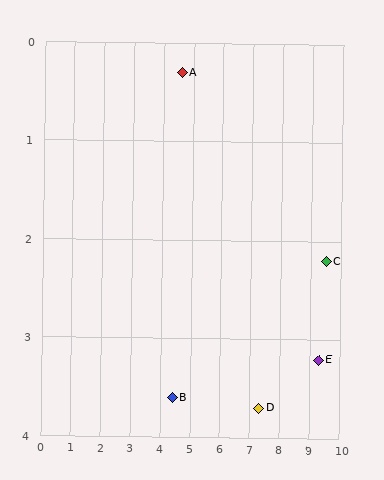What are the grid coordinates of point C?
Point C is at approximately (9.5, 2.2).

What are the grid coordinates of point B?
Point B is at approximately (4.4, 3.6).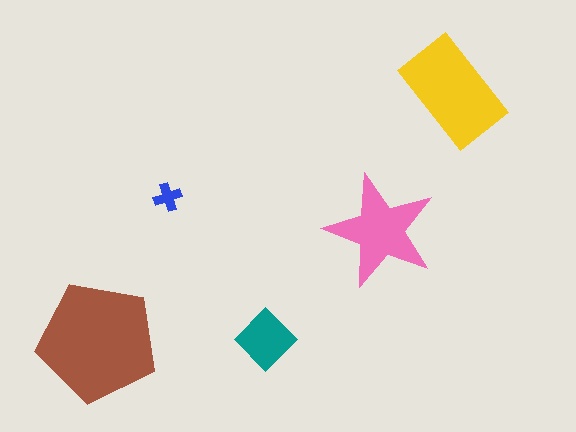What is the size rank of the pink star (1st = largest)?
3rd.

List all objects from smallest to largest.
The blue cross, the teal diamond, the pink star, the yellow rectangle, the brown pentagon.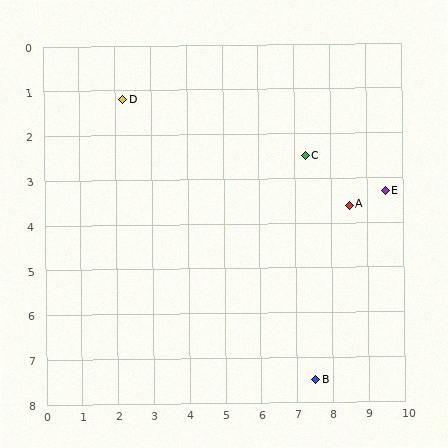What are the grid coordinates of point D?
Point D is at approximately (2.2, 1.2).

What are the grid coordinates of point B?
Point B is at approximately (7.5, 7.5).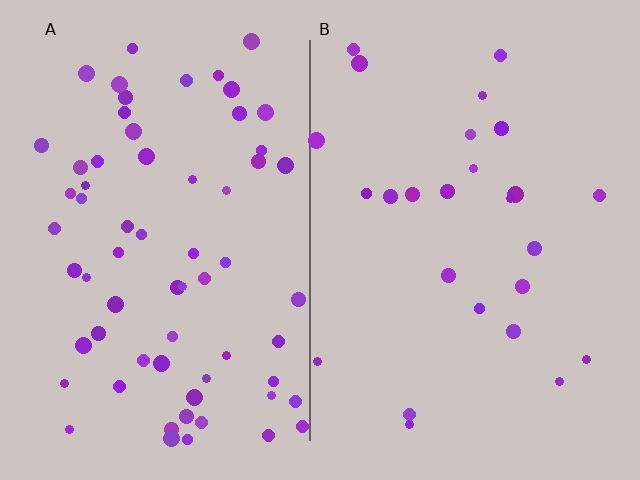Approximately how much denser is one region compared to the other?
Approximately 2.5× — region A over region B.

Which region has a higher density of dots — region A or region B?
A (the left).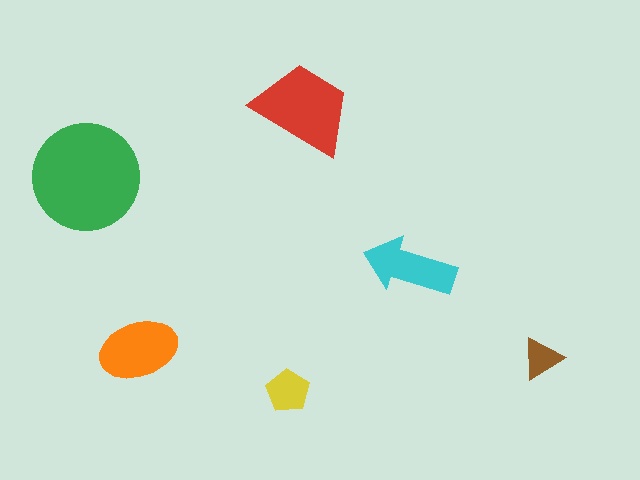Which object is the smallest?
The brown triangle.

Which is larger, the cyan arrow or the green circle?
The green circle.